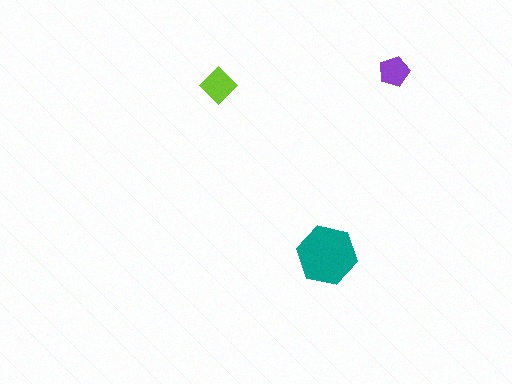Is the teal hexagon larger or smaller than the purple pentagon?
Larger.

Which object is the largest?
The teal hexagon.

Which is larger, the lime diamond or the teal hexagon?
The teal hexagon.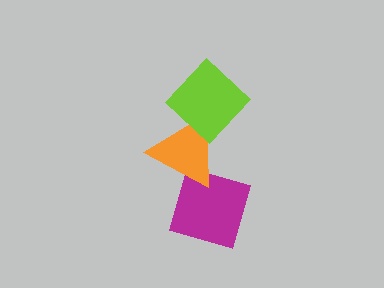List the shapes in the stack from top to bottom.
From top to bottom: the lime diamond, the orange triangle, the magenta diamond.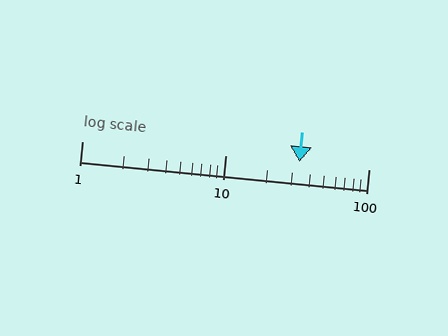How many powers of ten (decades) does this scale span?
The scale spans 2 decades, from 1 to 100.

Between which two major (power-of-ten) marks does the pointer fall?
The pointer is between 10 and 100.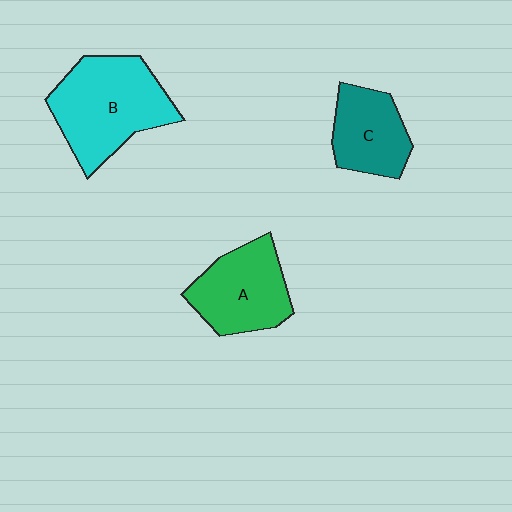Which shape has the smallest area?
Shape C (teal).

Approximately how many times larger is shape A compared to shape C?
Approximately 1.2 times.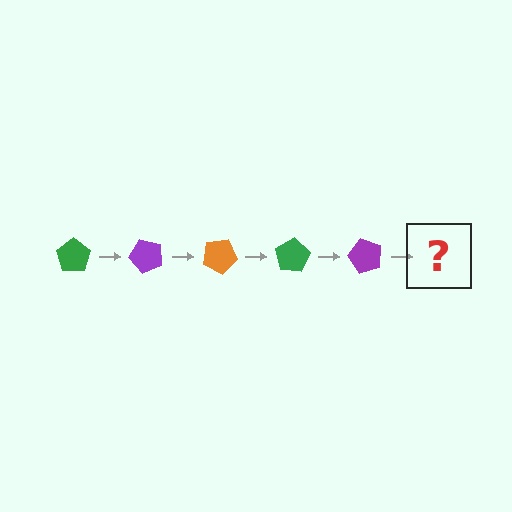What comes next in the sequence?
The next element should be an orange pentagon, rotated 250 degrees from the start.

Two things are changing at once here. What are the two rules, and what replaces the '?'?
The two rules are that it rotates 50 degrees each step and the color cycles through green, purple, and orange. The '?' should be an orange pentagon, rotated 250 degrees from the start.